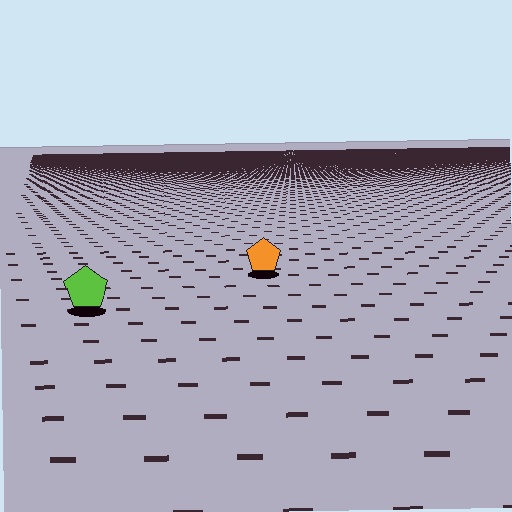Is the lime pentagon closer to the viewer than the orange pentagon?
Yes. The lime pentagon is closer — you can tell from the texture gradient: the ground texture is coarser near it.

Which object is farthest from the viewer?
The orange pentagon is farthest from the viewer. It appears smaller and the ground texture around it is denser.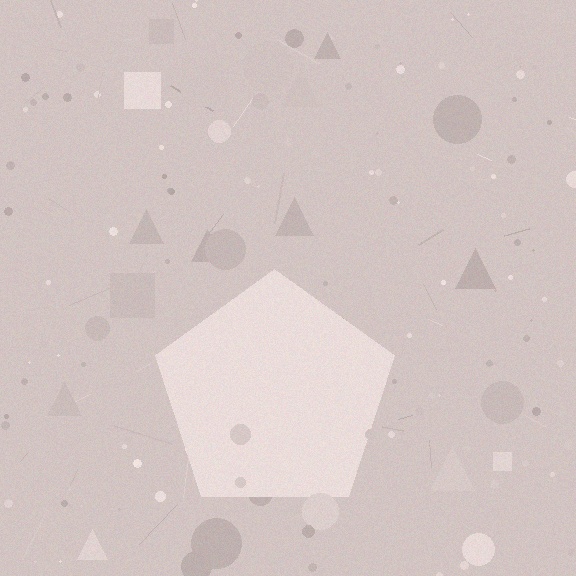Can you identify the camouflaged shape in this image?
The camouflaged shape is a pentagon.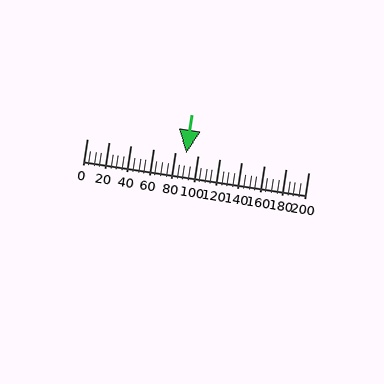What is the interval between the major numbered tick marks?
The major tick marks are spaced 20 units apart.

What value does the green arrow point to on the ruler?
The green arrow points to approximately 90.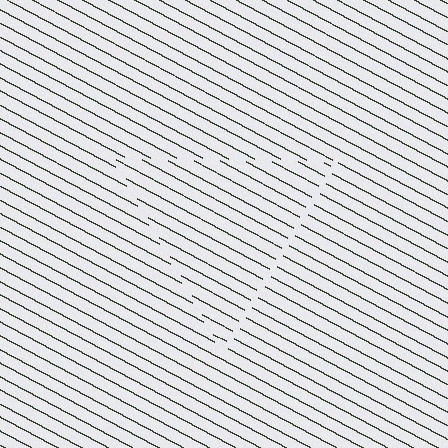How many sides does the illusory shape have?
3 sides — the line-ends trace a triangle.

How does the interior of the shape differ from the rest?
The interior of the shape contains the same grating, shifted by half a period — the contour is defined by the phase discontinuity where line-ends from the inner and outer gratings abut.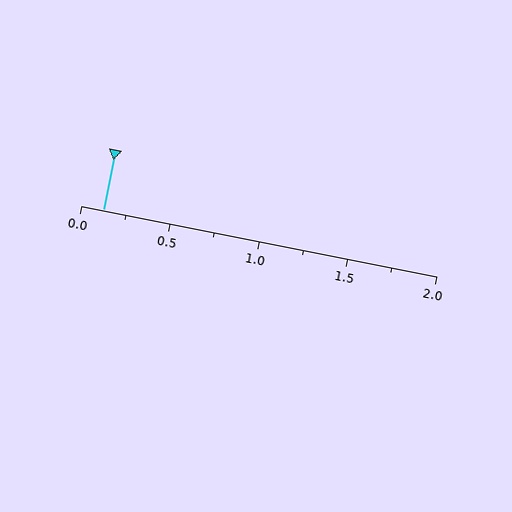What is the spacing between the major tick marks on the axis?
The major ticks are spaced 0.5 apart.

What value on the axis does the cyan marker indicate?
The marker indicates approximately 0.12.